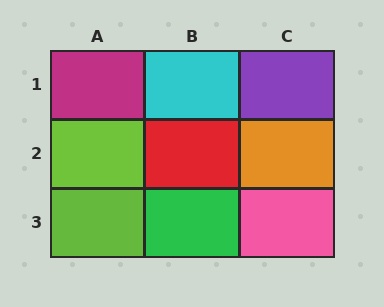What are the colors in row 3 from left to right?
Lime, green, pink.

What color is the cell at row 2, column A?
Lime.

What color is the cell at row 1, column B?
Cyan.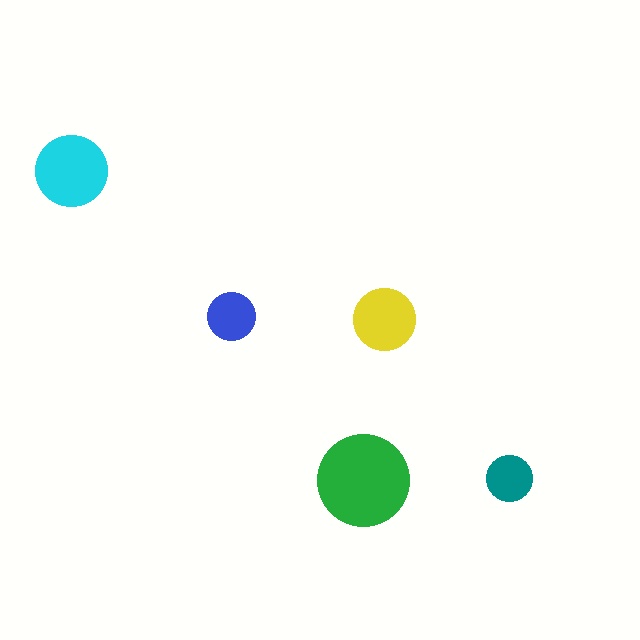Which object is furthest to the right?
The teal circle is rightmost.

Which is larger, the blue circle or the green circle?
The green one.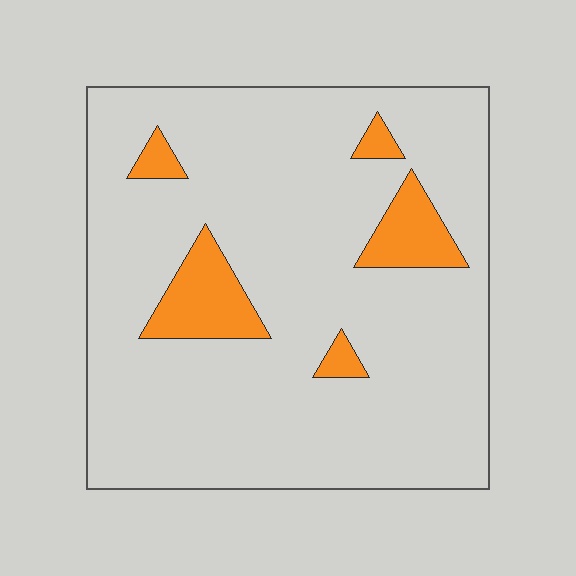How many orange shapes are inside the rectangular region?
5.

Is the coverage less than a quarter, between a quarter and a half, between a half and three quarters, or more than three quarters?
Less than a quarter.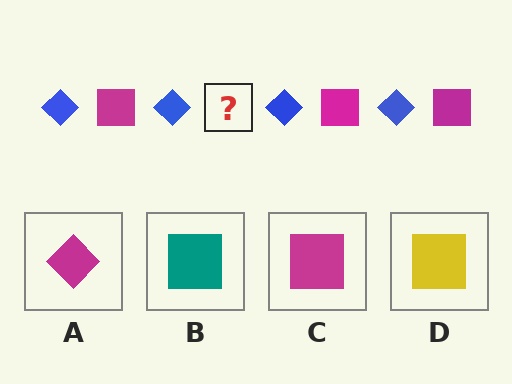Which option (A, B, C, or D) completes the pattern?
C.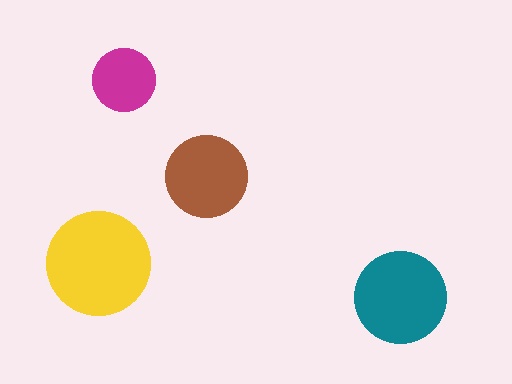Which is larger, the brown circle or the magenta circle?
The brown one.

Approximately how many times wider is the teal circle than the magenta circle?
About 1.5 times wider.